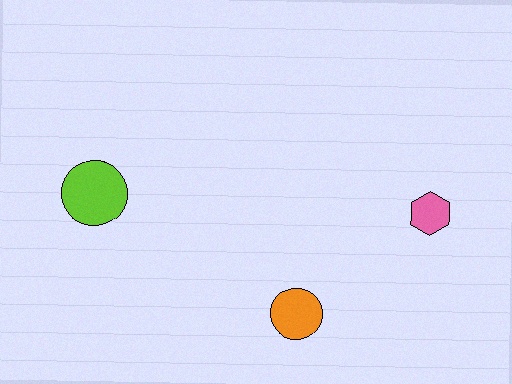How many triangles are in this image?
There are no triangles.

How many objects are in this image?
There are 3 objects.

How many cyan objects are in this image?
There are no cyan objects.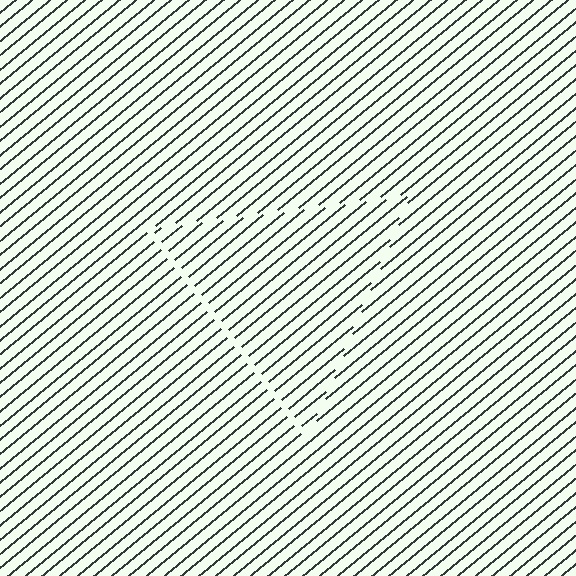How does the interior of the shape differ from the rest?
The interior of the shape contains the same grating, shifted by half a period — the contour is defined by the phase discontinuity where line-ends from the inner and outer gratings abut.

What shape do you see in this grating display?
An illusory triangle. The interior of the shape contains the same grating, shifted by half a period — the contour is defined by the phase discontinuity where line-ends from the inner and outer gratings abut.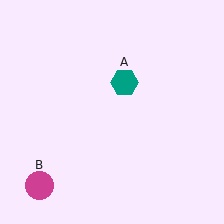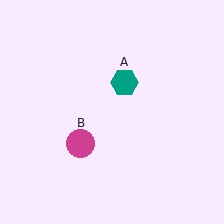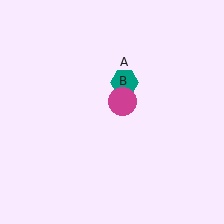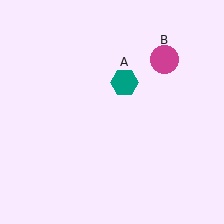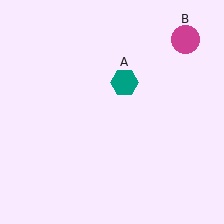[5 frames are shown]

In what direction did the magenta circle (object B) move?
The magenta circle (object B) moved up and to the right.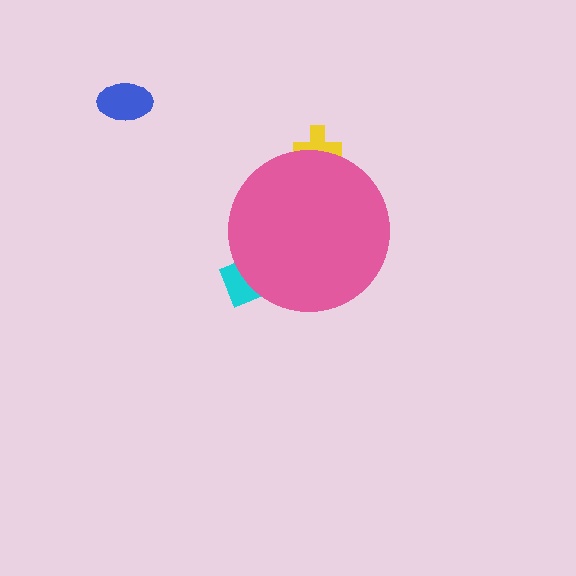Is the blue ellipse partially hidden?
No, the blue ellipse is fully visible.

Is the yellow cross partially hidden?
Yes, the yellow cross is partially hidden behind the pink circle.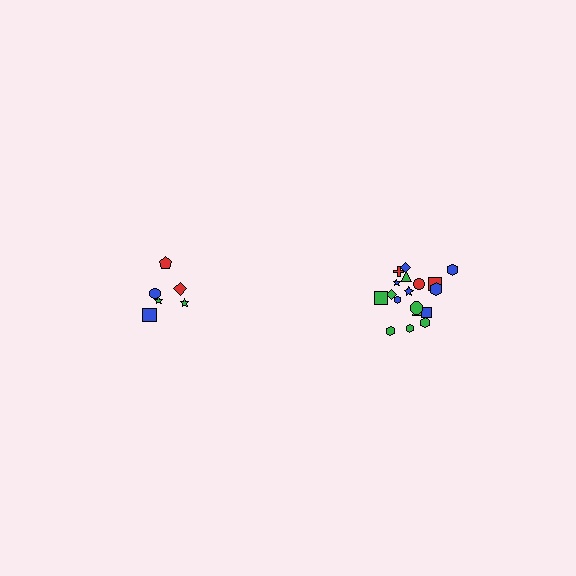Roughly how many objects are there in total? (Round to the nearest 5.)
Roughly 25 objects in total.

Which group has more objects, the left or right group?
The right group.